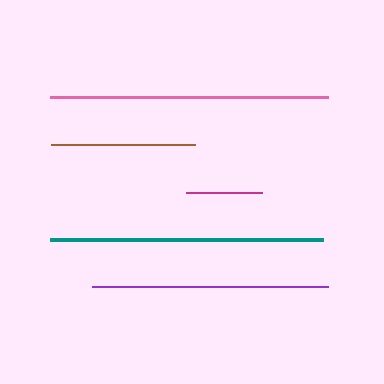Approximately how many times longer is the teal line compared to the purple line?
The teal line is approximately 1.2 times the length of the purple line.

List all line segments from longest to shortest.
From longest to shortest: pink, teal, purple, brown, magenta.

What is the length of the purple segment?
The purple segment is approximately 236 pixels long.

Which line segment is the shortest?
The magenta line is the shortest at approximately 77 pixels.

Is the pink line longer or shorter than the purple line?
The pink line is longer than the purple line.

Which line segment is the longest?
The pink line is the longest at approximately 278 pixels.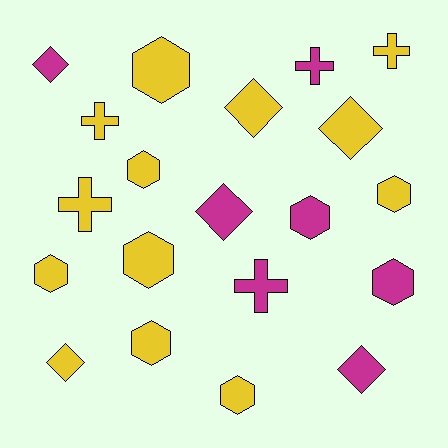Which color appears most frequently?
Yellow, with 13 objects.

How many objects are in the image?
There are 20 objects.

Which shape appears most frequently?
Hexagon, with 9 objects.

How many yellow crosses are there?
There are 3 yellow crosses.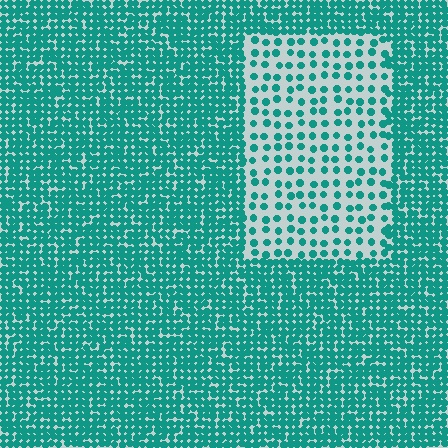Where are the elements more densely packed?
The elements are more densely packed outside the rectangle boundary.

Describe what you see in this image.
The image contains small teal elements arranged at two different densities. A rectangle-shaped region is visible where the elements are less densely packed than the surrounding area.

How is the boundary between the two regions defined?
The boundary is defined by a change in element density (approximately 2.9x ratio). All elements are the same color, size, and shape.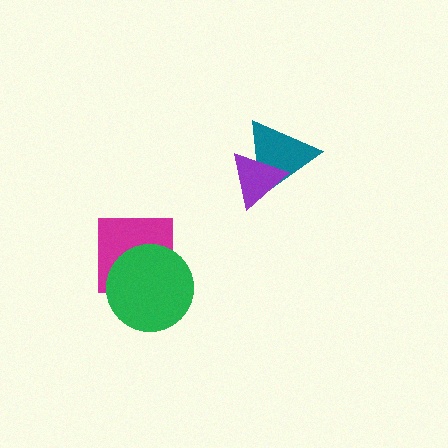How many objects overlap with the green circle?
1 object overlaps with the green circle.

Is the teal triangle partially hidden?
Yes, it is partially covered by another shape.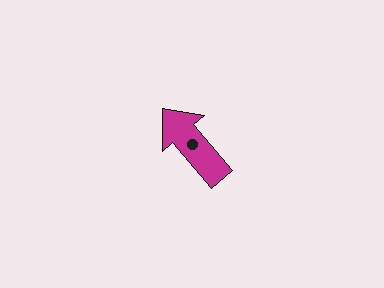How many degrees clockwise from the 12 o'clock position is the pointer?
Approximately 320 degrees.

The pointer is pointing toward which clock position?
Roughly 11 o'clock.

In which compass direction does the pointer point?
Northwest.